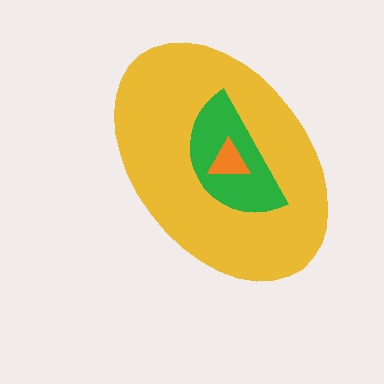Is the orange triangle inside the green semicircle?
Yes.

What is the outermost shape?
The yellow ellipse.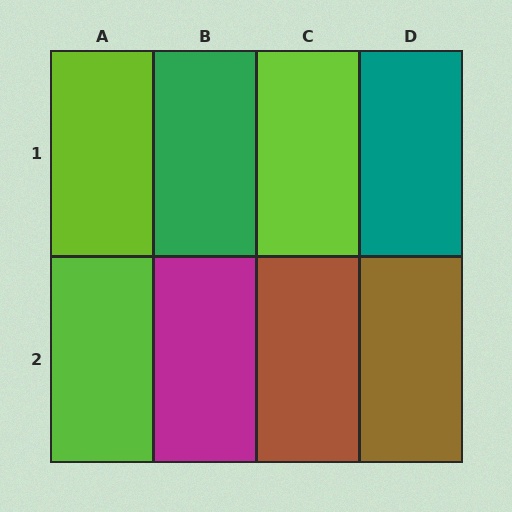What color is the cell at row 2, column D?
Brown.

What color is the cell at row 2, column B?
Magenta.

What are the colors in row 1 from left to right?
Lime, green, lime, teal.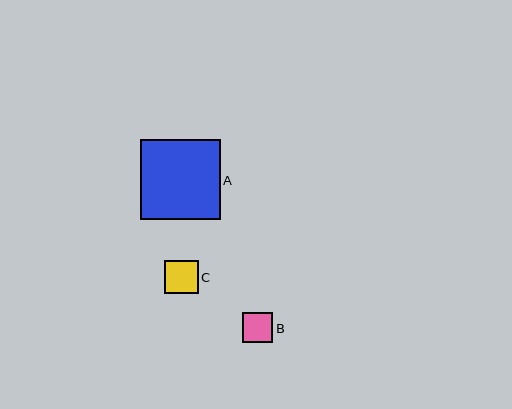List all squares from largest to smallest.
From largest to smallest: A, C, B.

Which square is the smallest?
Square B is the smallest with a size of approximately 30 pixels.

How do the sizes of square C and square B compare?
Square C and square B are approximately the same size.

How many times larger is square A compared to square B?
Square A is approximately 2.6 times the size of square B.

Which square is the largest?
Square A is the largest with a size of approximately 80 pixels.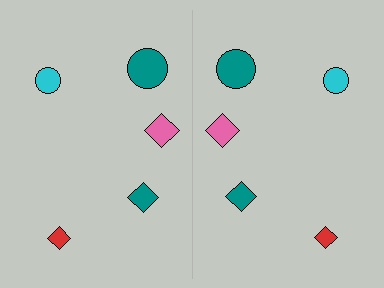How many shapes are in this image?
There are 10 shapes in this image.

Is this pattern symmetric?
Yes, this pattern has bilateral (reflection) symmetry.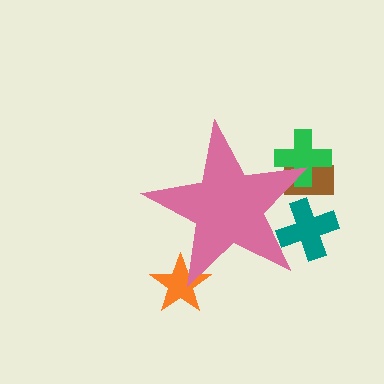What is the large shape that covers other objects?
A pink star.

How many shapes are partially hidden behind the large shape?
4 shapes are partially hidden.